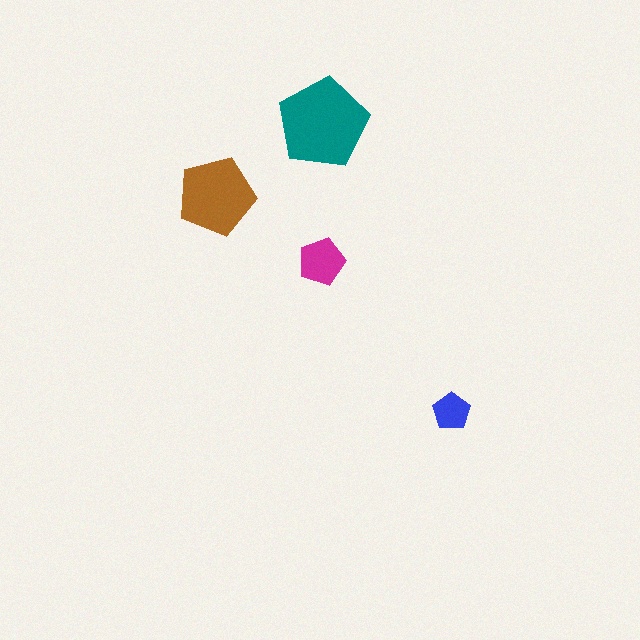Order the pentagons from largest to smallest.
the teal one, the brown one, the magenta one, the blue one.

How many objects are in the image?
There are 4 objects in the image.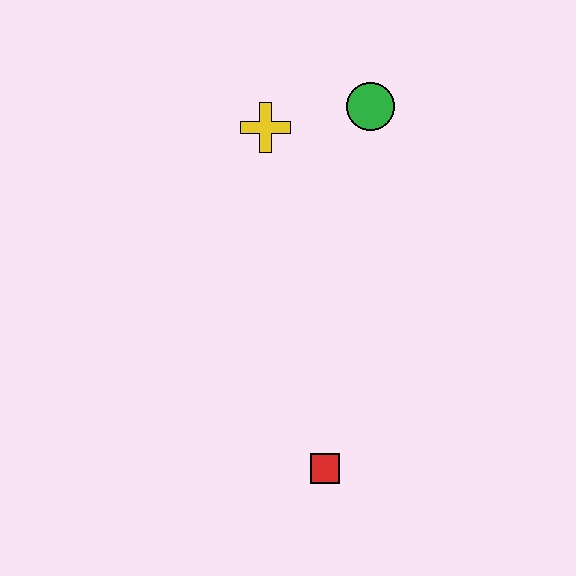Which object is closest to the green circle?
The yellow cross is closest to the green circle.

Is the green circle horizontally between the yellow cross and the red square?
No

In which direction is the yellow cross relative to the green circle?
The yellow cross is to the left of the green circle.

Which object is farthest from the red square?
The green circle is farthest from the red square.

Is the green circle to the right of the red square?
Yes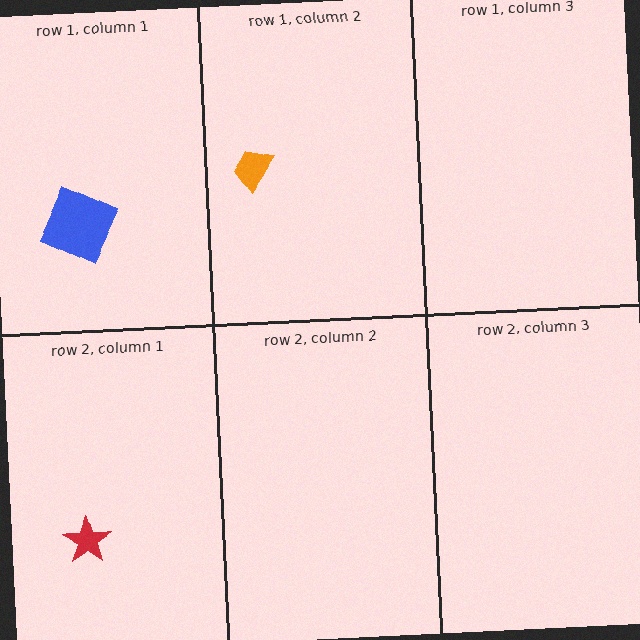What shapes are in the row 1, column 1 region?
The blue square.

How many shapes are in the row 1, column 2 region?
1.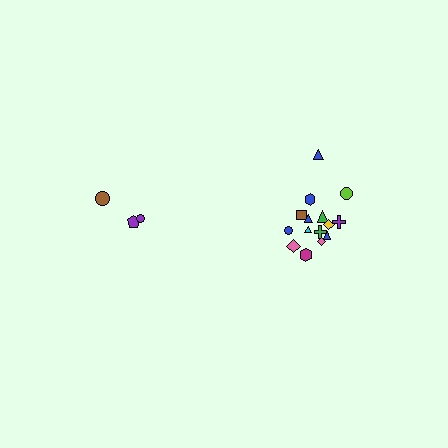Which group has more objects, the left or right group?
The right group.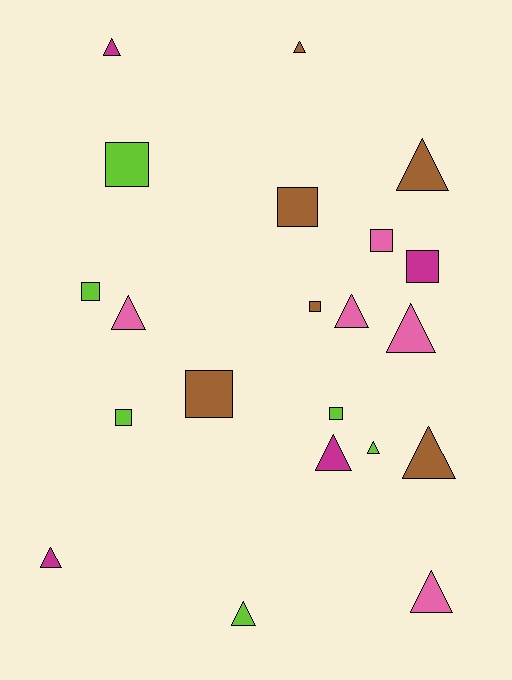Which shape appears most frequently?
Triangle, with 12 objects.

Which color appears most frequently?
Brown, with 6 objects.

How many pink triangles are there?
There are 4 pink triangles.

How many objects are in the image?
There are 21 objects.